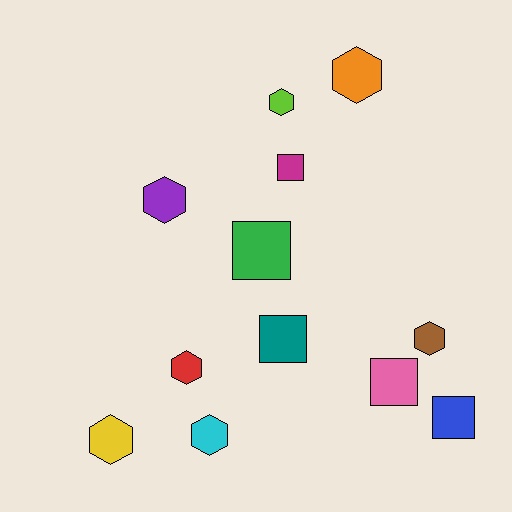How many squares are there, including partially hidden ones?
There are 5 squares.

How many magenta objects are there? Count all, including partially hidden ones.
There is 1 magenta object.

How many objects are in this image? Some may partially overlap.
There are 12 objects.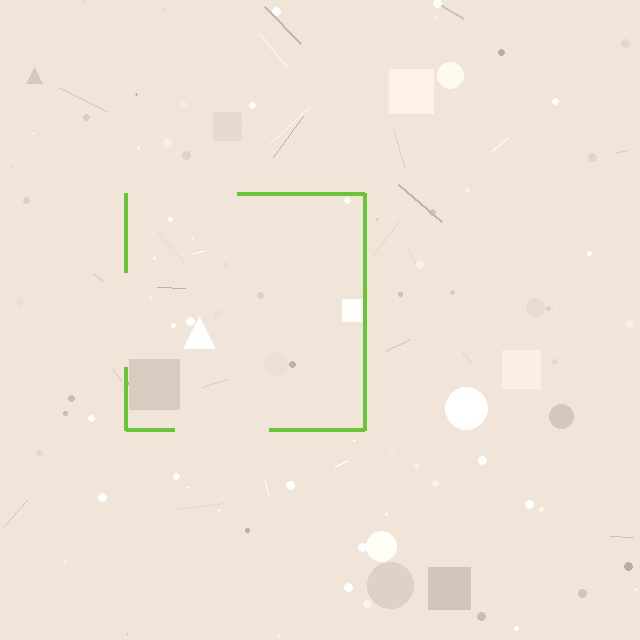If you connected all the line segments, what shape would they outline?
They would outline a square.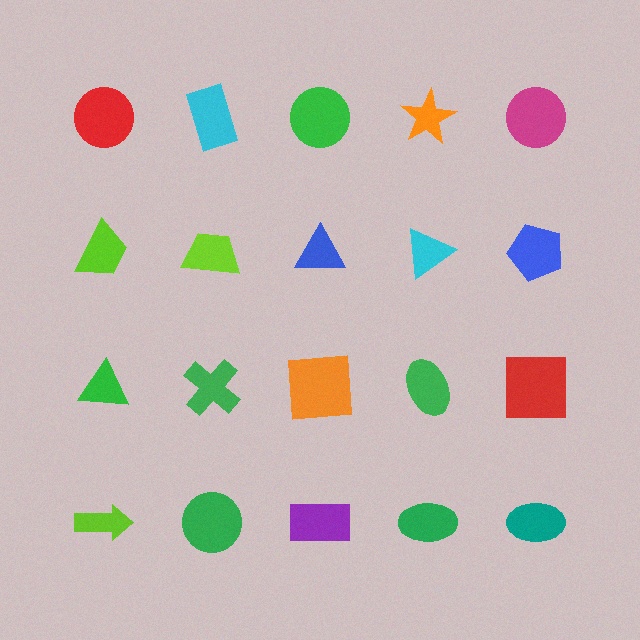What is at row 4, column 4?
A green ellipse.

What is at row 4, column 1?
A lime arrow.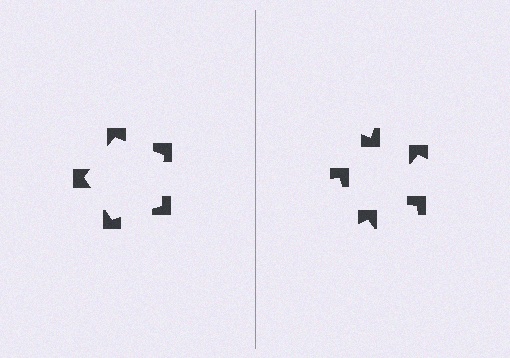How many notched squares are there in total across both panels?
10 — 5 on each side.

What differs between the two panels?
The notched squares are positioned identically on both sides; only the wedge orientations differ. On the left they align to a pentagon; on the right they are misaligned.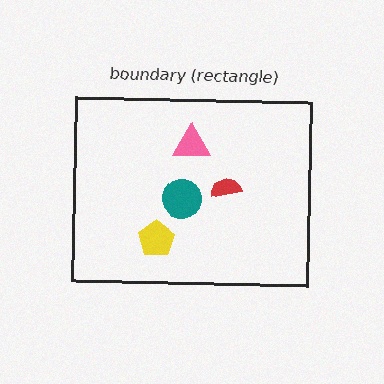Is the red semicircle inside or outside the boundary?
Inside.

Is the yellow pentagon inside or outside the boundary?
Inside.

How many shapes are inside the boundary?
4 inside, 0 outside.